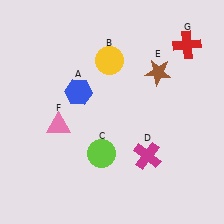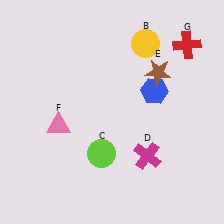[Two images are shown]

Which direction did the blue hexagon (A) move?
The blue hexagon (A) moved right.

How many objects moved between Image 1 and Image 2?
2 objects moved between the two images.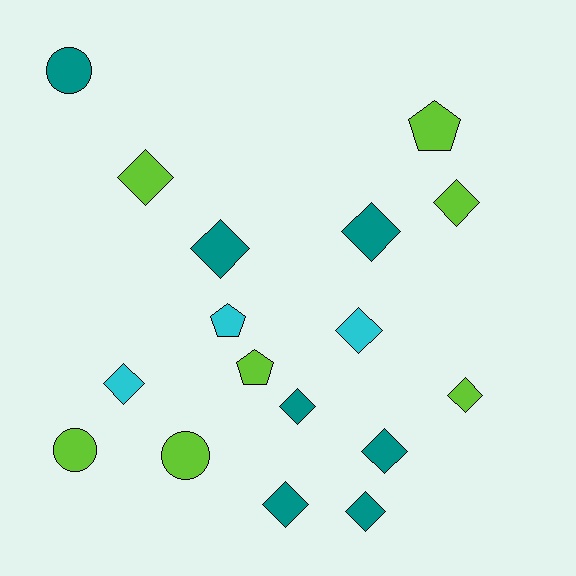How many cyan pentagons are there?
There is 1 cyan pentagon.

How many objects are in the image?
There are 17 objects.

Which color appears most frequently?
Teal, with 7 objects.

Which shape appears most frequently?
Diamond, with 11 objects.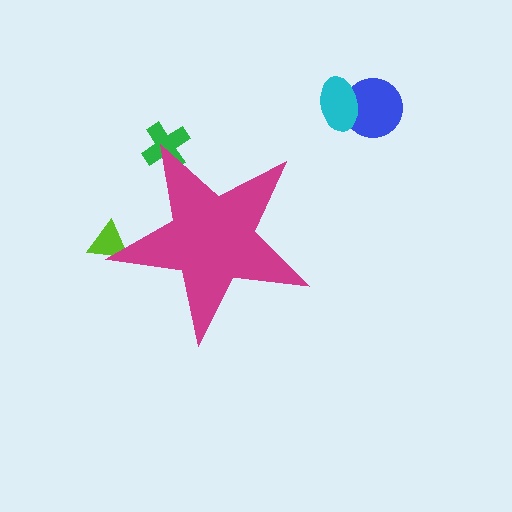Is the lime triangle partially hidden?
Yes, the lime triangle is partially hidden behind the magenta star.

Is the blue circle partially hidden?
No, the blue circle is fully visible.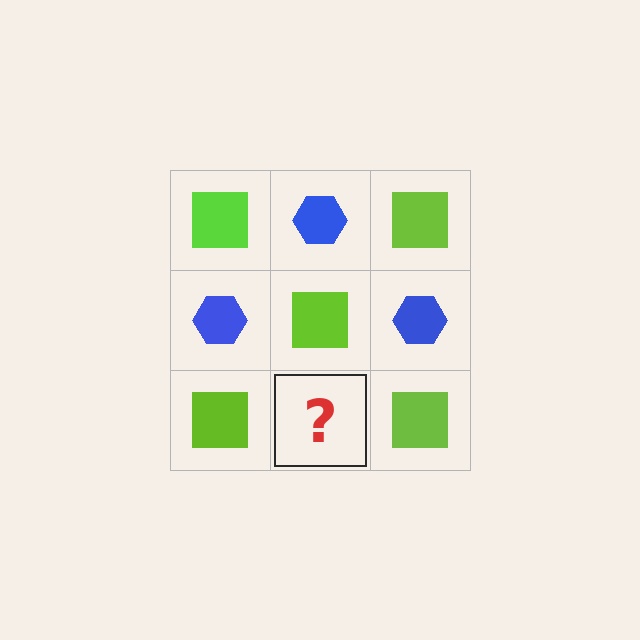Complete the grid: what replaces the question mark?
The question mark should be replaced with a blue hexagon.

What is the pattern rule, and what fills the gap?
The rule is that it alternates lime square and blue hexagon in a checkerboard pattern. The gap should be filled with a blue hexagon.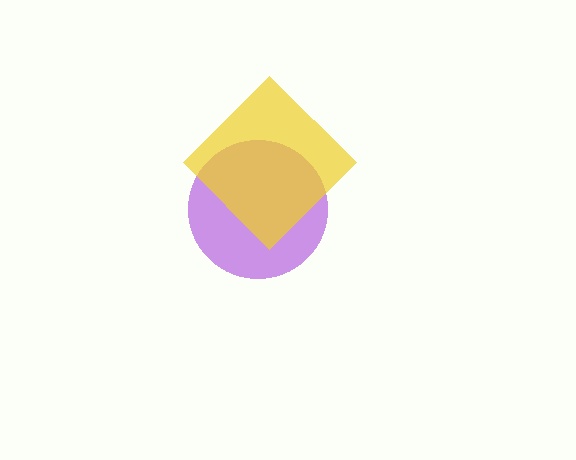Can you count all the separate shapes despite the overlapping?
Yes, there are 2 separate shapes.